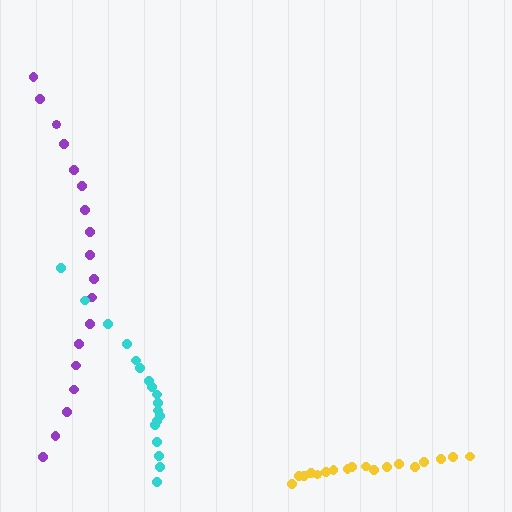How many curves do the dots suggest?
There are 3 distinct paths.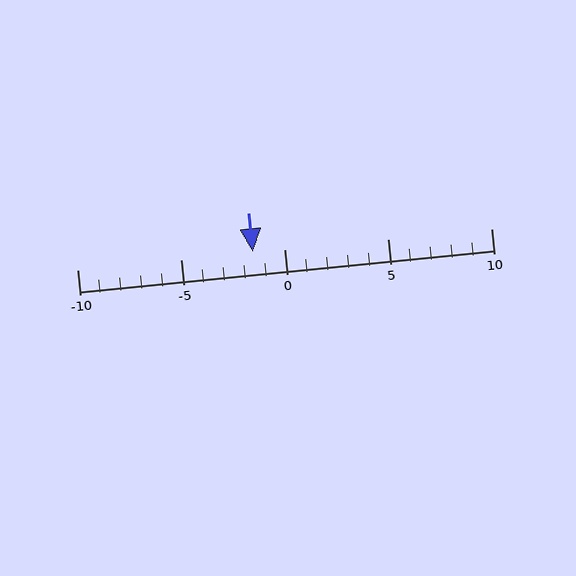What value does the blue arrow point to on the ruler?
The blue arrow points to approximately -2.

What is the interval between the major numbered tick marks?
The major tick marks are spaced 5 units apart.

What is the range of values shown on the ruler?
The ruler shows values from -10 to 10.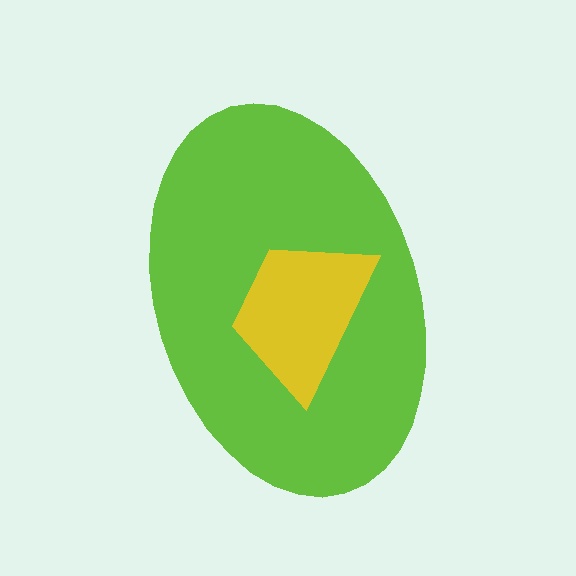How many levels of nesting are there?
2.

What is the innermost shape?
The yellow trapezoid.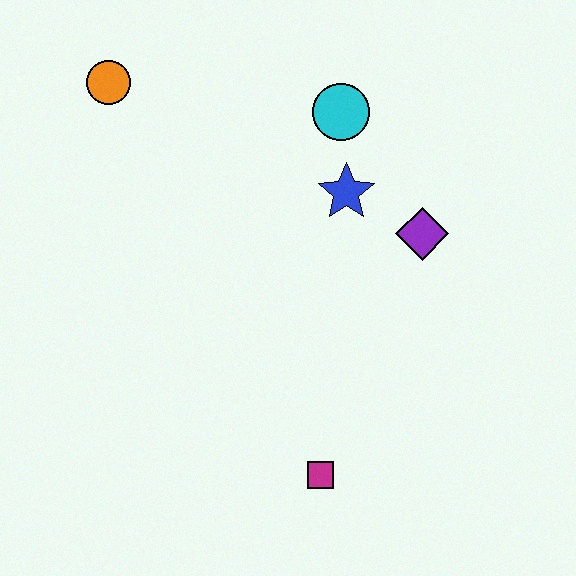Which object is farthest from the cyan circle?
The magenta square is farthest from the cyan circle.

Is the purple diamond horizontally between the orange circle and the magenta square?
No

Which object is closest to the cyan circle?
The blue star is closest to the cyan circle.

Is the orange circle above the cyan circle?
Yes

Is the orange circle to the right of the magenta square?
No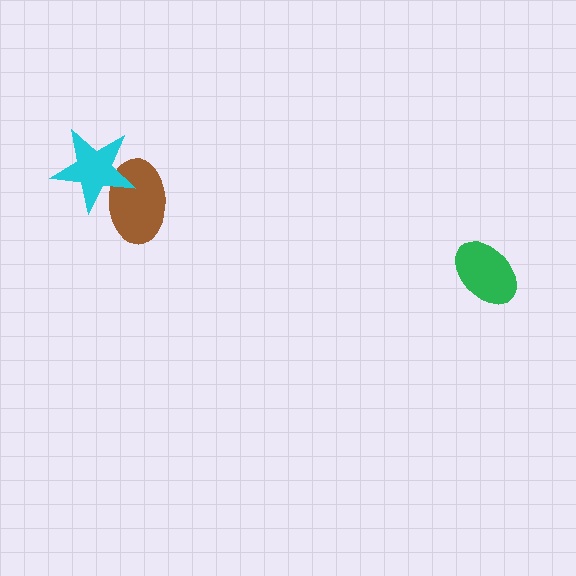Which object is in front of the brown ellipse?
The cyan star is in front of the brown ellipse.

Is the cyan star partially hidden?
No, no other shape covers it.